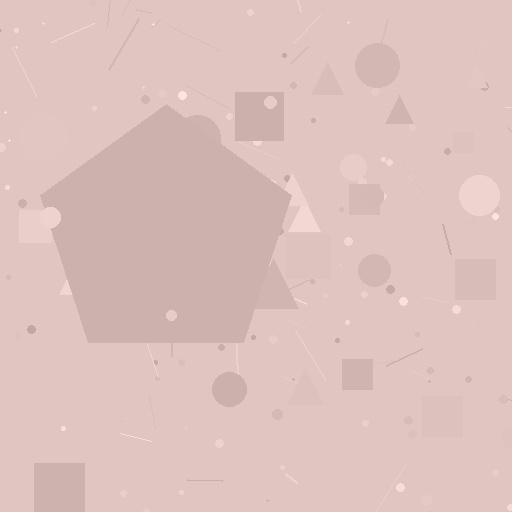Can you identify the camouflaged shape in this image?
The camouflaged shape is a pentagon.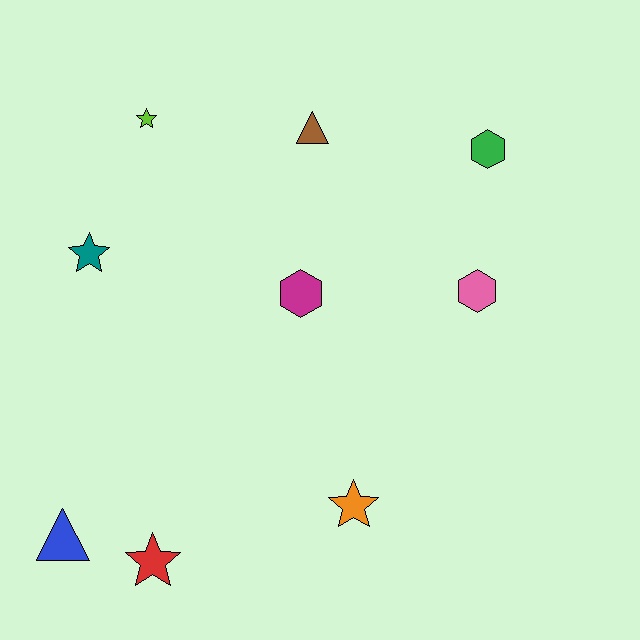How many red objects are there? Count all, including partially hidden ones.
There is 1 red object.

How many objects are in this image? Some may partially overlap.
There are 9 objects.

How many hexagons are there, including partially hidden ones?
There are 3 hexagons.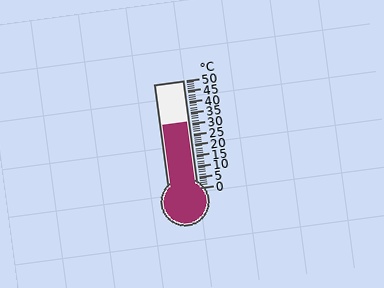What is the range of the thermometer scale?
The thermometer scale ranges from 0°C to 50°C.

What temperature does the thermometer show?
The thermometer shows approximately 31°C.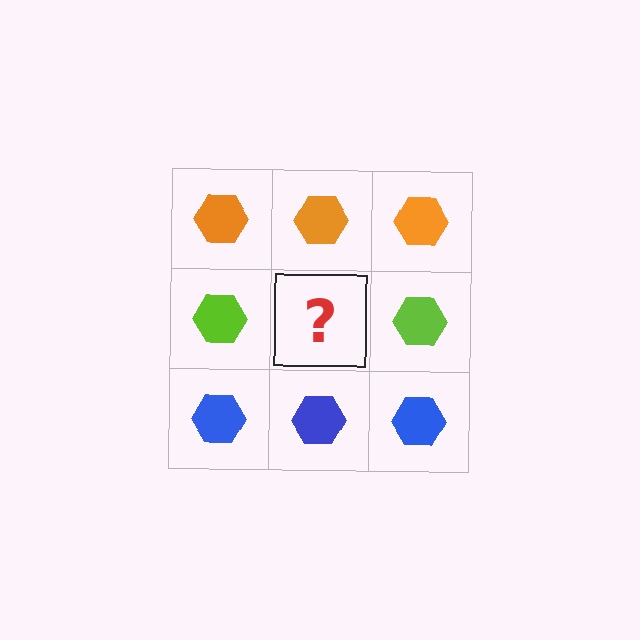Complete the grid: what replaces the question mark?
The question mark should be replaced with a lime hexagon.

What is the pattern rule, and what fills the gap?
The rule is that each row has a consistent color. The gap should be filled with a lime hexagon.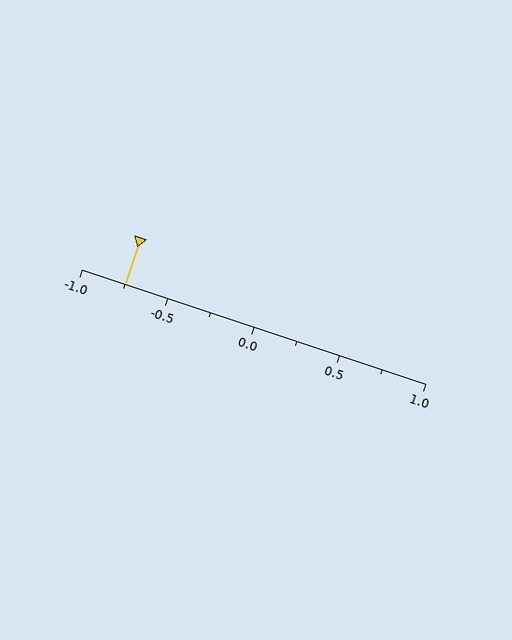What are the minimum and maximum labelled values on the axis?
The axis runs from -1.0 to 1.0.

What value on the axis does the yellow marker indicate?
The marker indicates approximately -0.75.